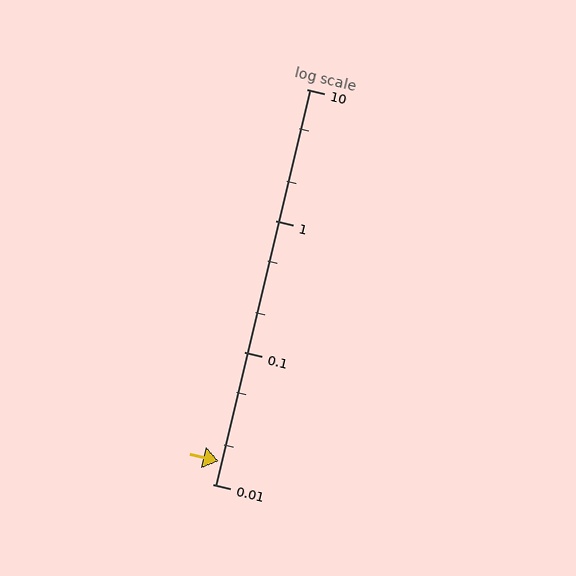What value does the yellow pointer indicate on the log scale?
The pointer indicates approximately 0.015.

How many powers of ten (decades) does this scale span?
The scale spans 3 decades, from 0.01 to 10.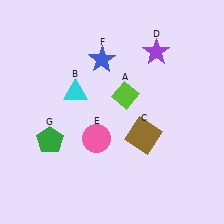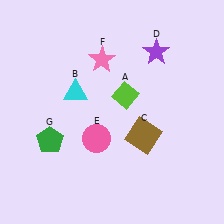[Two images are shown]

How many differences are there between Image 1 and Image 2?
There is 1 difference between the two images.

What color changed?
The star (F) changed from blue in Image 1 to pink in Image 2.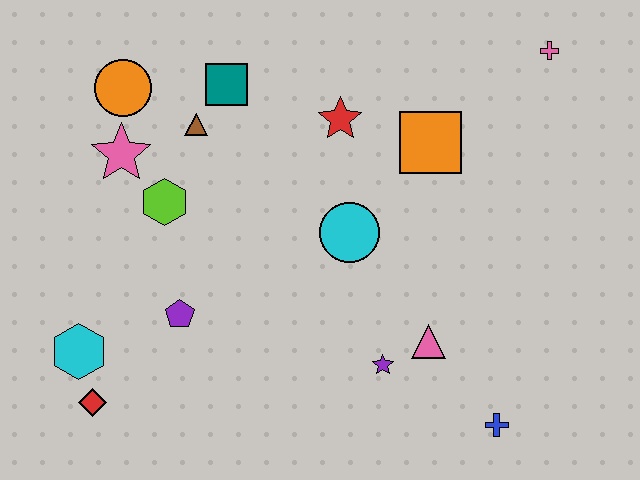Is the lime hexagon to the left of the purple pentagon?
Yes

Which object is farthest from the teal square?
The blue cross is farthest from the teal square.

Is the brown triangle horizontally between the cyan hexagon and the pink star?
No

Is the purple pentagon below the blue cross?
No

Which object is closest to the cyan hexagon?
The red diamond is closest to the cyan hexagon.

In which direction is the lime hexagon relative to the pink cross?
The lime hexagon is to the left of the pink cross.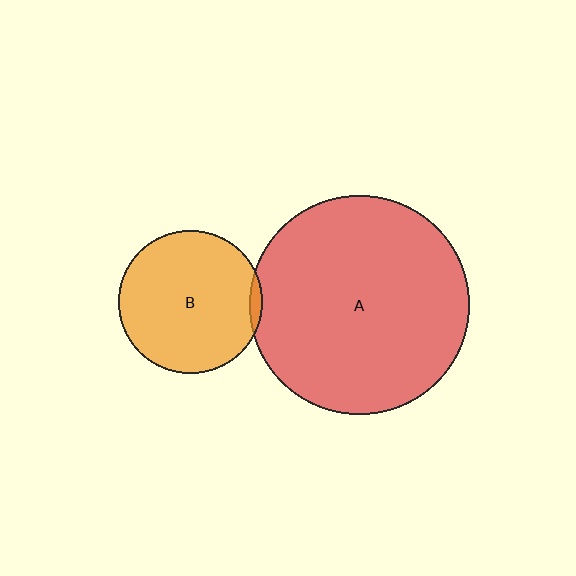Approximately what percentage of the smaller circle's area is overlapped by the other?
Approximately 5%.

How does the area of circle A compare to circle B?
Approximately 2.3 times.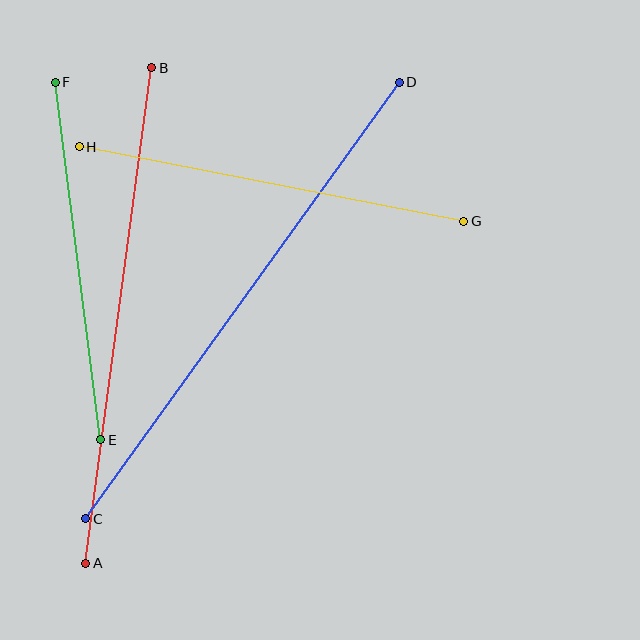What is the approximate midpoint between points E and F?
The midpoint is at approximately (78, 261) pixels.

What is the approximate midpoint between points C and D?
The midpoint is at approximately (242, 300) pixels.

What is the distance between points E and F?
The distance is approximately 360 pixels.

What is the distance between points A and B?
The distance is approximately 500 pixels.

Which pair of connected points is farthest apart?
Points C and D are farthest apart.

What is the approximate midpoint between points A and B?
The midpoint is at approximately (119, 315) pixels.